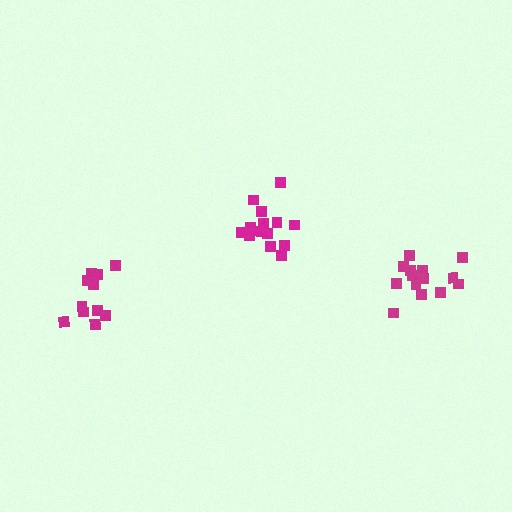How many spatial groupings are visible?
There are 3 spatial groupings.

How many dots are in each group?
Group 1: 15 dots, Group 2: 16 dots, Group 3: 11 dots (42 total).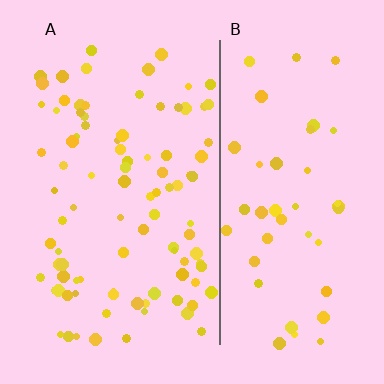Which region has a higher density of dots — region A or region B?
A (the left).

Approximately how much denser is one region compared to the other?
Approximately 2.0× — region A over region B.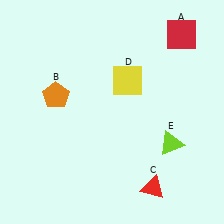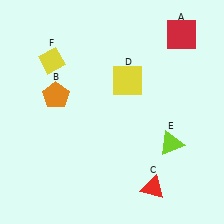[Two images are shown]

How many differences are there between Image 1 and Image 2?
There is 1 difference between the two images.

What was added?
A yellow diamond (F) was added in Image 2.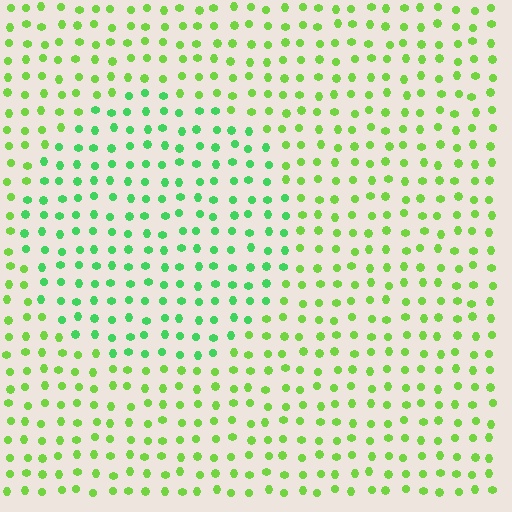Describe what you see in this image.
The image is filled with small lime elements in a uniform arrangement. A circle-shaped region is visible where the elements are tinted to a slightly different hue, forming a subtle color boundary.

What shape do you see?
I see a circle.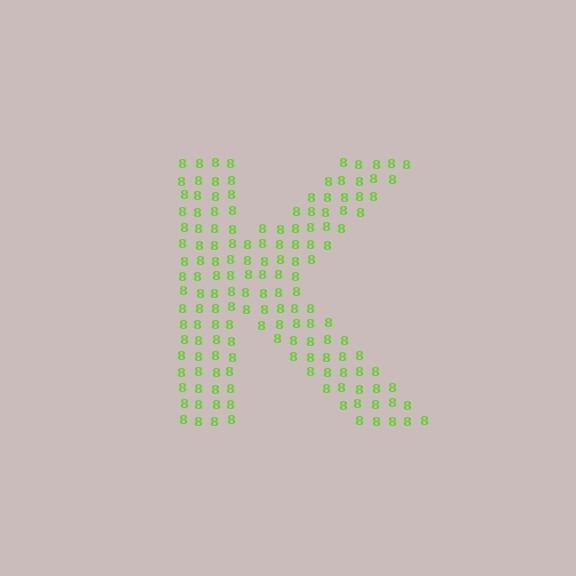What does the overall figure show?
The overall figure shows the letter K.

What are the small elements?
The small elements are digit 8's.